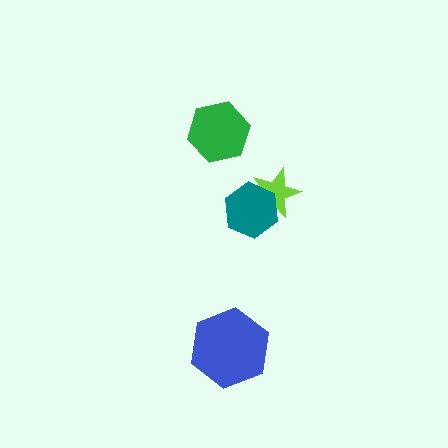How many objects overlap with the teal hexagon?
1 object overlaps with the teal hexagon.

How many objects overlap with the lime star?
1 object overlaps with the lime star.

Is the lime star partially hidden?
Yes, it is partially covered by another shape.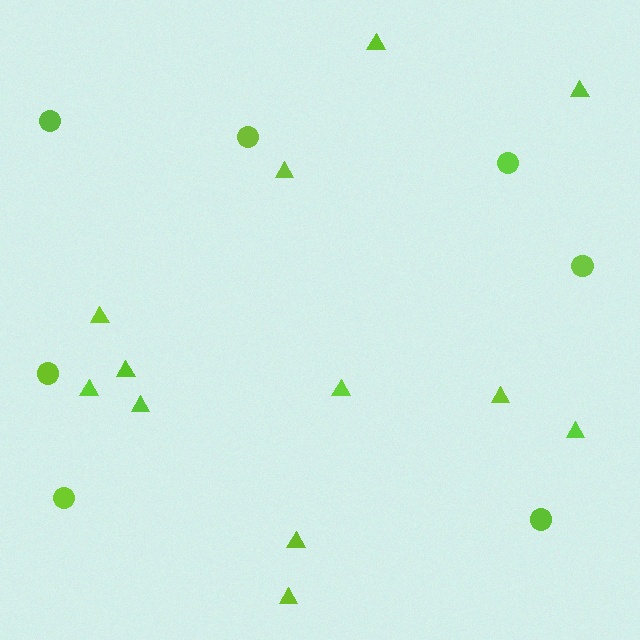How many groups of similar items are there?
There are 2 groups: one group of triangles (12) and one group of circles (7).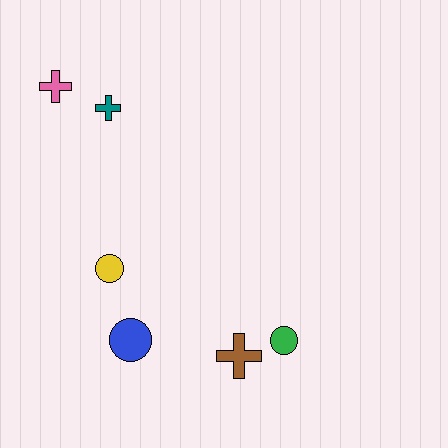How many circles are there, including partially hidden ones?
There are 3 circles.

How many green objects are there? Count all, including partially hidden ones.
There is 1 green object.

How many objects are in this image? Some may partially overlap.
There are 6 objects.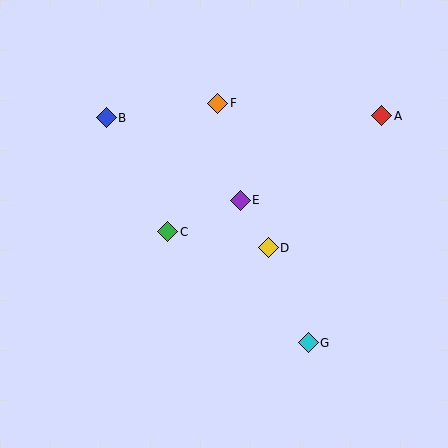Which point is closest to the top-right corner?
Point A is closest to the top-right corner.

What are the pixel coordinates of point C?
Point C is at (168, 232).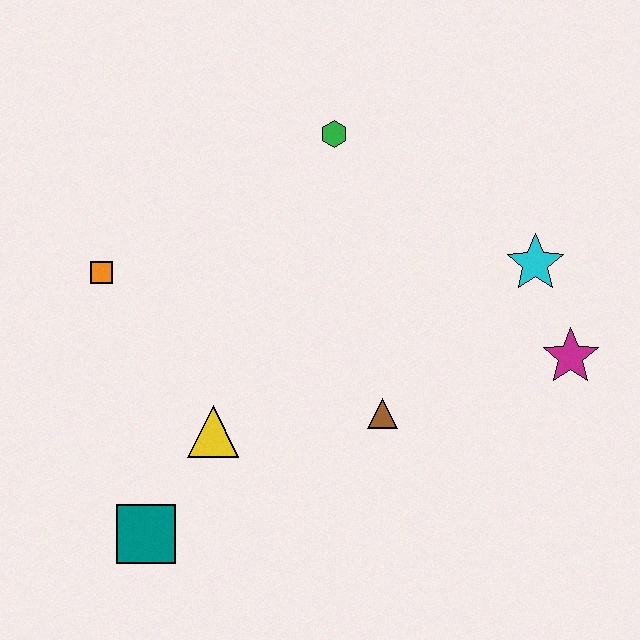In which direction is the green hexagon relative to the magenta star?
The green hexagon is to the left of the magenta star.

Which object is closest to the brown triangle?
The yellow triangle is closest to the brown triangle.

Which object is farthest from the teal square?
The cyan star is farthest from the teal square.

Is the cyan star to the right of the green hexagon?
Yes